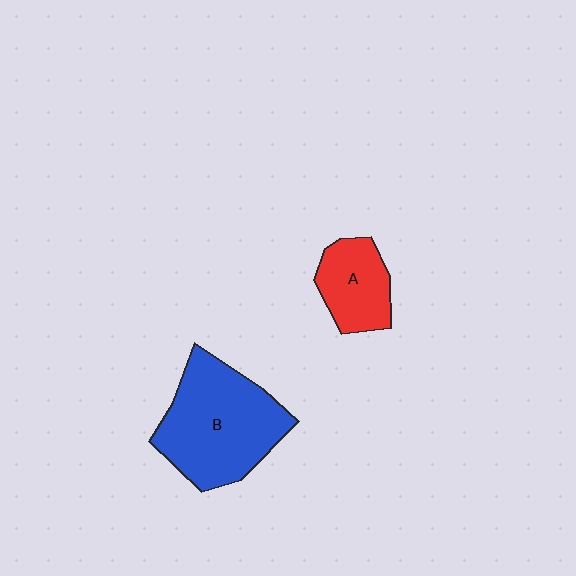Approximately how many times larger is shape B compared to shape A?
Approximately 2.1 times.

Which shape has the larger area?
Shape B (blue).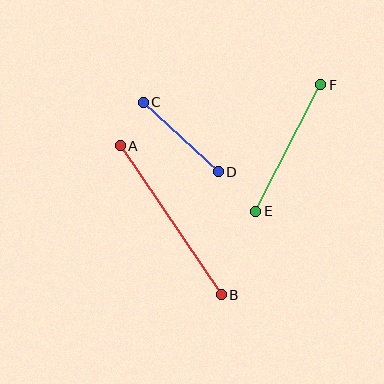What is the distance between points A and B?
The distance is approximately 180 pixels.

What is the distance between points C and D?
The distance is approximately 102 pixels.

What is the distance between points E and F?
The distance is approximately 142 pixels.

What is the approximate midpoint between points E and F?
The midpoint is at approximately (288, 148) pixels.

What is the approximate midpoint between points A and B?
The midpoint is at approximately (171, 220) pixels.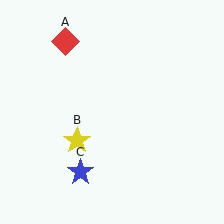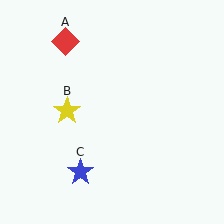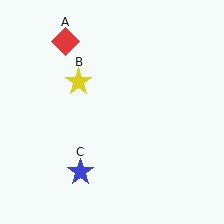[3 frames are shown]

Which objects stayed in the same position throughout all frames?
Red diamond (object A) and blue star (object C) remained stationary.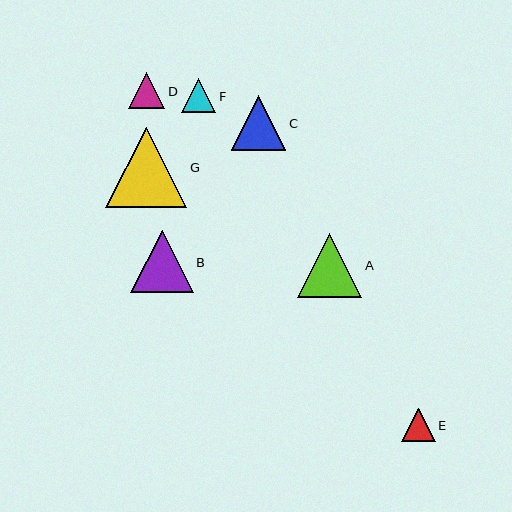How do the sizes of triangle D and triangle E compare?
Triangle D and triangle E are approximately the same size.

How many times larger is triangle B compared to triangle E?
Triangle B is approximately 1.9 times the size of triangle E.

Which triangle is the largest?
Triangle G is the largest with a size of approximately 81 pixels.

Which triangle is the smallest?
Triangle E is the smallest with a size of approximately 33 pixels.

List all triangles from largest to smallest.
From largest to smallest: G, A, B, C, D, F, E.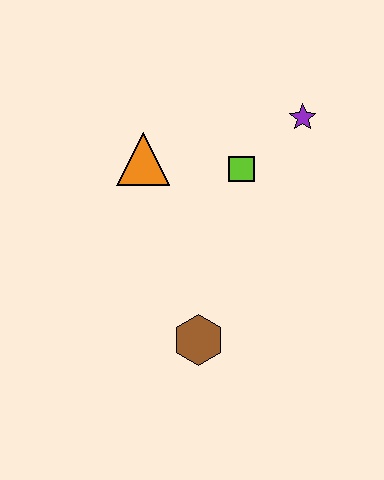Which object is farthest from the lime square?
The brown hexagon is farthest from the lime square.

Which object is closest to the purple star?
The lime square is closest to the purple star.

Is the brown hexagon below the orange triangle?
Yes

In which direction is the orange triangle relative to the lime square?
The orange triangle is to the left of the lime square.